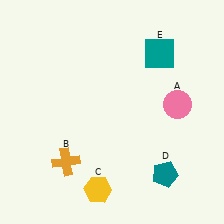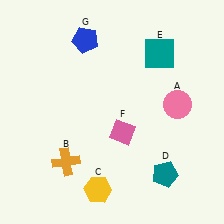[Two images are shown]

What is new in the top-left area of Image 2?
A blue pentagon (G) was added in the top-left area of Image 2.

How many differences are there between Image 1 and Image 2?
There are 2 differences between the two images.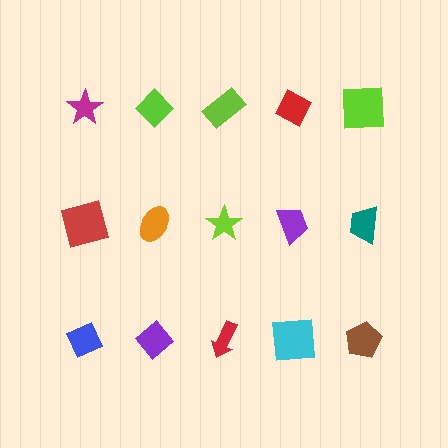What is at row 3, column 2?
A purple diamond.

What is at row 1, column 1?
A magenta star.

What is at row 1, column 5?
A lime square.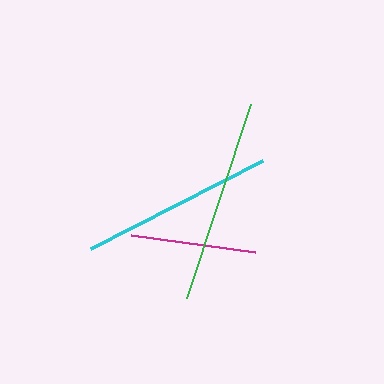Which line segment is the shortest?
The magenta line is the shortest at approximately 125 pixels.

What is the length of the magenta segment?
The magenta segment is approximately 125 pixels long.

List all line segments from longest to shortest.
From longest to shortest: green, cyan, magenta.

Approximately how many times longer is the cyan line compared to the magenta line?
The cyan line is approximately 1.5 times the length of the magenta line.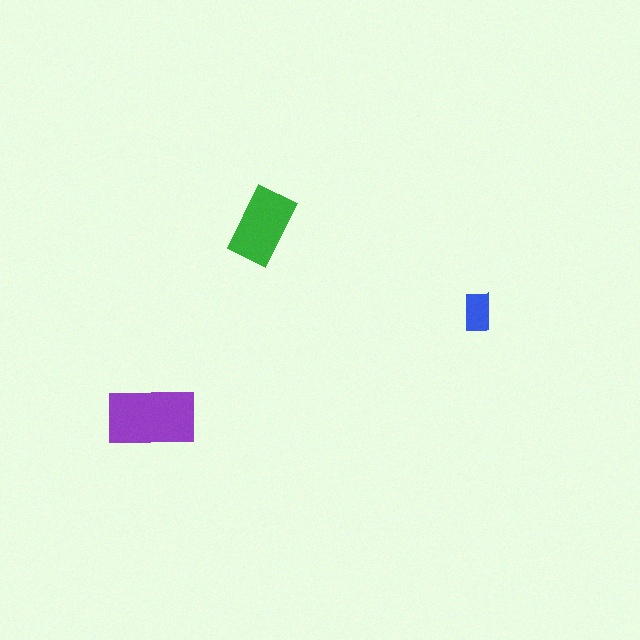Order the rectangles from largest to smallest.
the purple one, the green one, the blue one.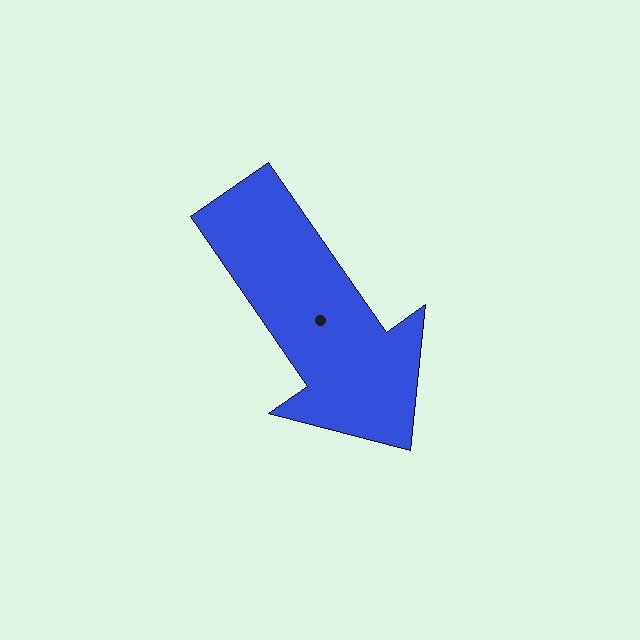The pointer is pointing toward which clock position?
Roughly 5 o'clock.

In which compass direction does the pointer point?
Southeast.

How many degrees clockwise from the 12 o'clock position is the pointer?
Approximately 145 degrees.